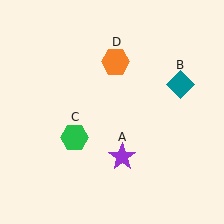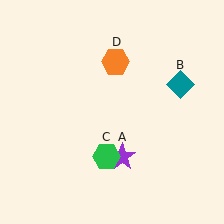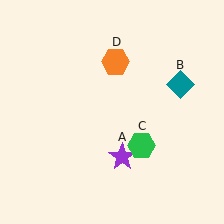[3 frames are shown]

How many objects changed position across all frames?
1 object changed position: green hexagon (object C).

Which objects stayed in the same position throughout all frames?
Purple star (object A) and teal diamond (object B) and orange hexagon (object D) remained stationary.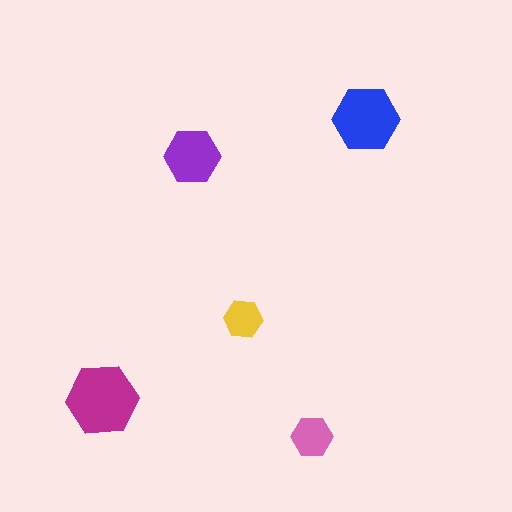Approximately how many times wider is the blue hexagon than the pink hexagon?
About 1.5 times wider.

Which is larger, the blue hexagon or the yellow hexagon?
The blue one.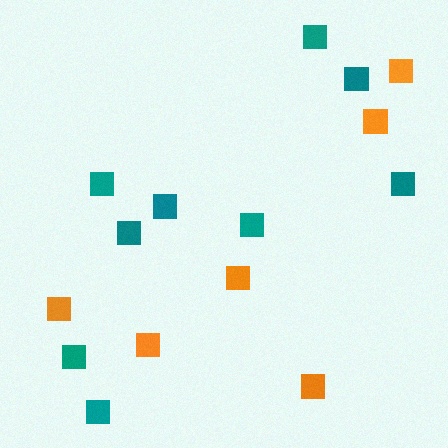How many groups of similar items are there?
There are 2 groups: one group of teal squares (9) and one group of orange squares (6).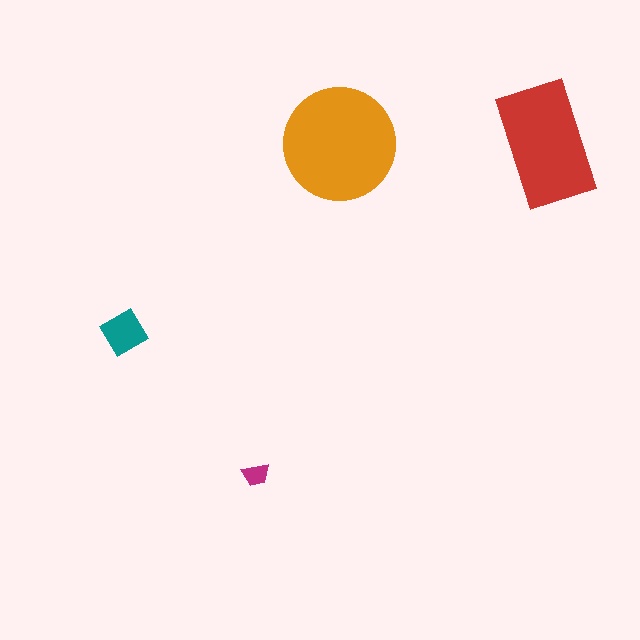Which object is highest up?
The orange circle is topmost.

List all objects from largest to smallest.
The orange circle, the red rectangle, the teal diamond, the magenta trapezoid.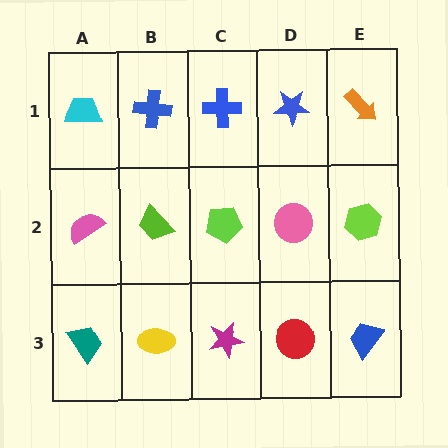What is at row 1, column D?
A blue star.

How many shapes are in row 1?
5 shapes.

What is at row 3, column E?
A blue trapezoid.